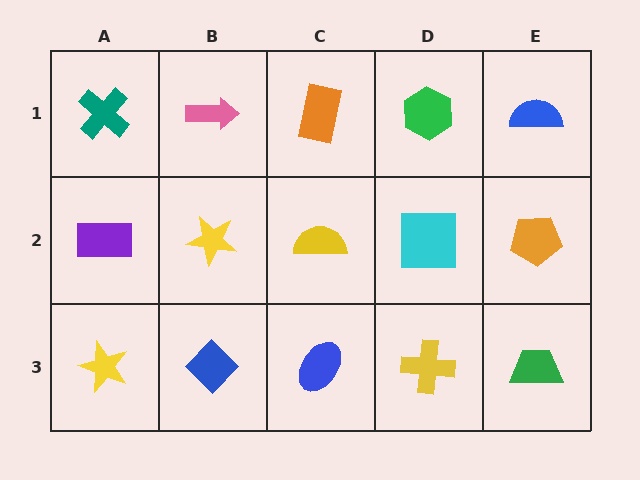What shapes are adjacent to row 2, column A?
A teal cross (row 1, column A), a yellow star (row 3, column A), a yellow star (row 2, column B).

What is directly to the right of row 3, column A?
A blue diamond.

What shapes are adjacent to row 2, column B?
A pink arrow (row 1, column B), a blue diamond (row 3, column B), a purple rectangle (row 2, column A), a yellow semicircle (row 2, column C).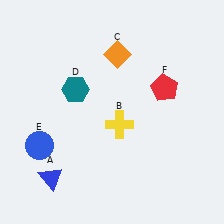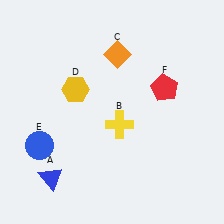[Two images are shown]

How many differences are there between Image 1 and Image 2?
There is 1 difference between the two images.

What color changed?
The hexagon (D) changed from teal in Image 1 to yellow in Image 2.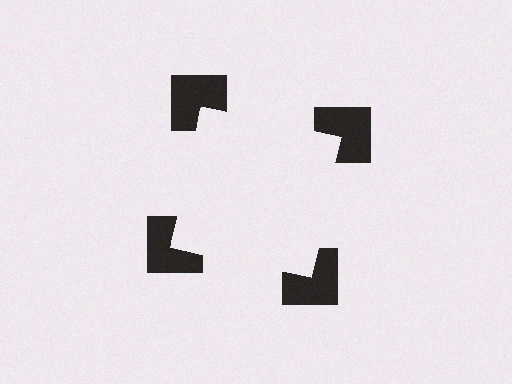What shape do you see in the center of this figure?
An illusory square — its edges are inferred from the aligned wedge cuts in the notched squares, not physically drawn.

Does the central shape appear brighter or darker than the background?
It typically appears slightly brighter than the background, even though no actual brightness change is drawn.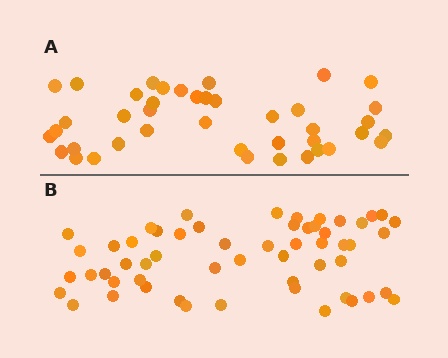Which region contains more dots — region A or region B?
Region B (the bottom region) has more dots.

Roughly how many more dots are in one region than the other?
Region B has approximately 15 more dots than region A.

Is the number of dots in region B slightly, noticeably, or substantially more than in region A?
Region B has noticeably more, but not dramatically so. The ratio is roughly 1.4 to 1.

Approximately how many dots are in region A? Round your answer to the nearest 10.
About 40 dots. (The exact count is 41, which rounds to 40.)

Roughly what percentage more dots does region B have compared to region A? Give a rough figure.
About 35% more.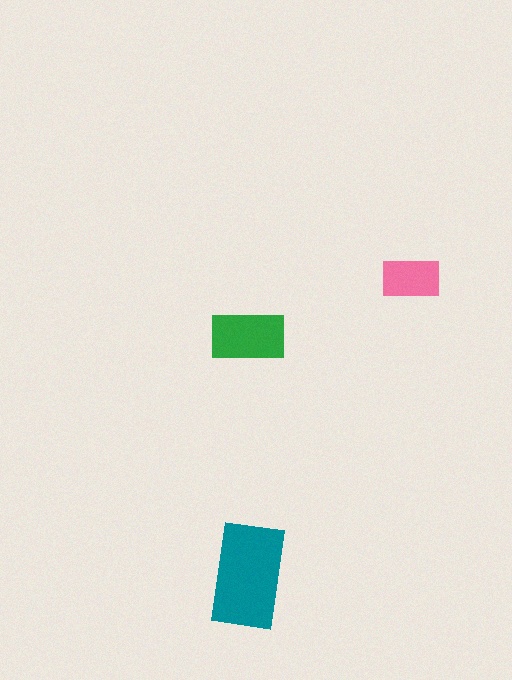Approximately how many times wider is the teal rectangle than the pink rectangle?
About 2 times wider.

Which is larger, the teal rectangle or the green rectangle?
The teal one.